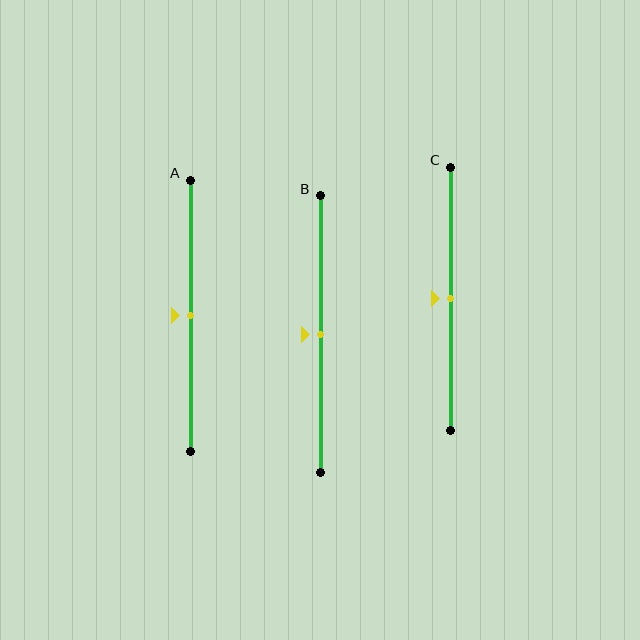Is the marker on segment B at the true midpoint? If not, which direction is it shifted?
Yes, the marker on segment B is at the true midpoint.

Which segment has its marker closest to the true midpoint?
Segment A has its marker closest to the true midpoint.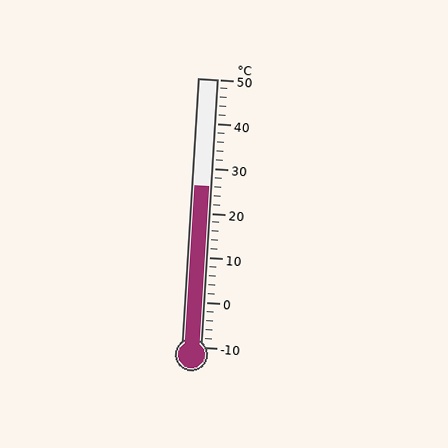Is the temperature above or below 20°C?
The temperature is above 20°C.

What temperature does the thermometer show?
The thermometer shows approximately 26°C.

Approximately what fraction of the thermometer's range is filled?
The thermometer is filled to approximately 60% of its range.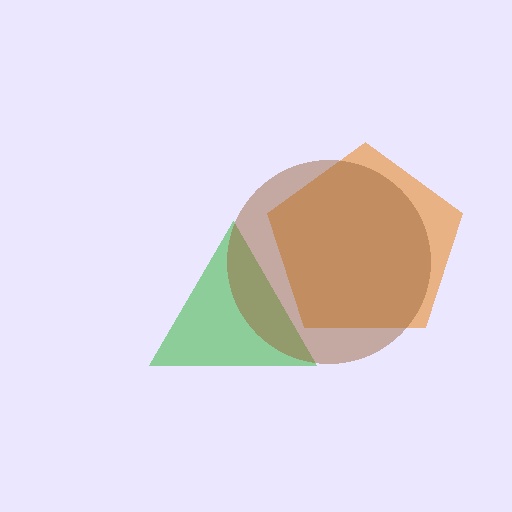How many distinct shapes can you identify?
There are 3 distinct shapes: an orange pentagon, a green triangle, a brown circle.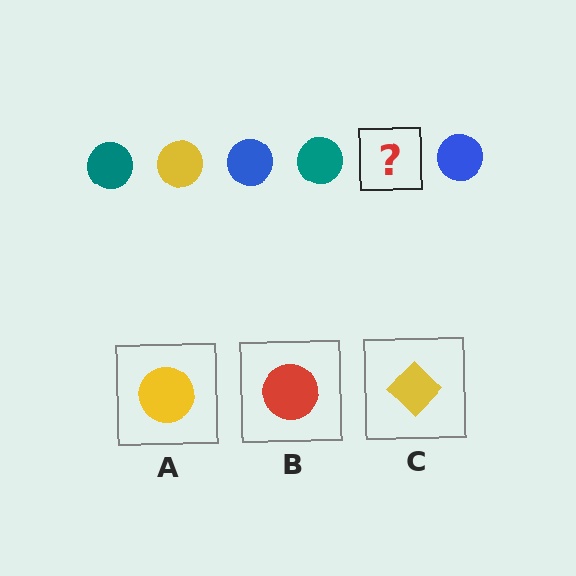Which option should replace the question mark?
Option A.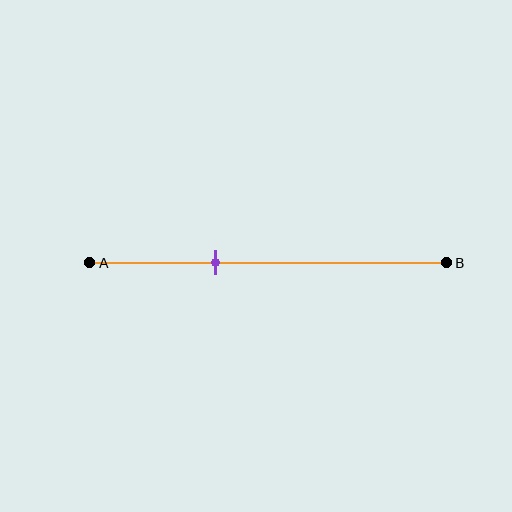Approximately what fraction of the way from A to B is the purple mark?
The purple mark is approximately 35% of the way from A to B.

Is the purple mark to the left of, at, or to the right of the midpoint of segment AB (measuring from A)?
The purple mark is to the left of the midpoint of segment AB.